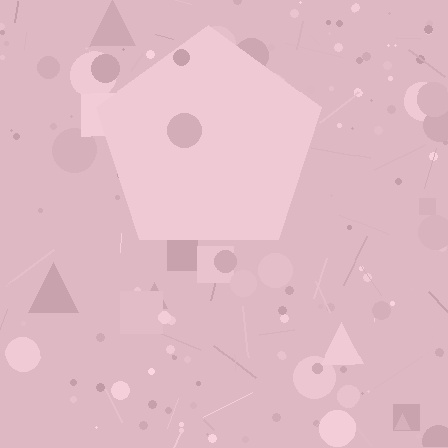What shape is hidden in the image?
A pentagon is hidden in the image.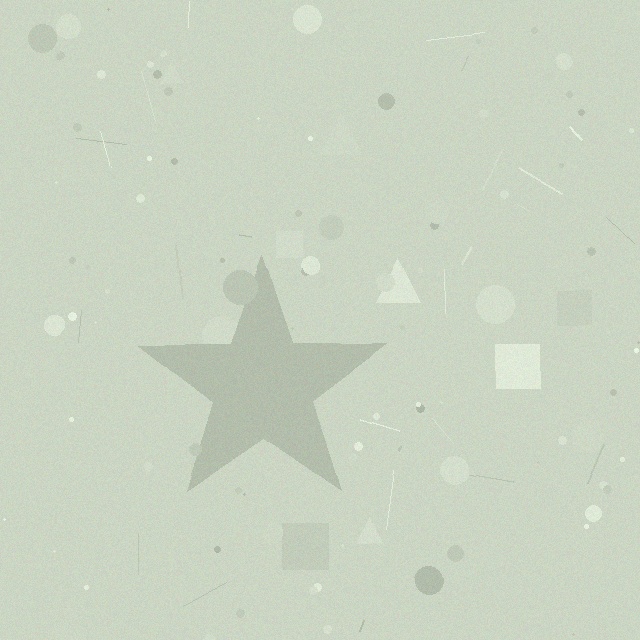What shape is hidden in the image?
A star is hidden in the image.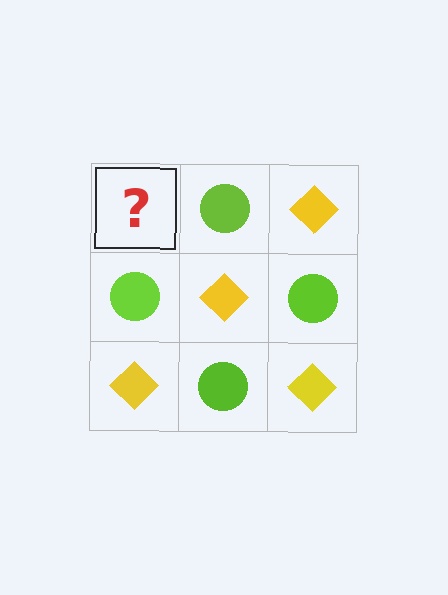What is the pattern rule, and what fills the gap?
The rule is that it alternates yellow diamond and lime circle in a checkerboard pattern. The gap should be filled with a yellow diamond.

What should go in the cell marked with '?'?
The missing cell should contain a yellow diamond.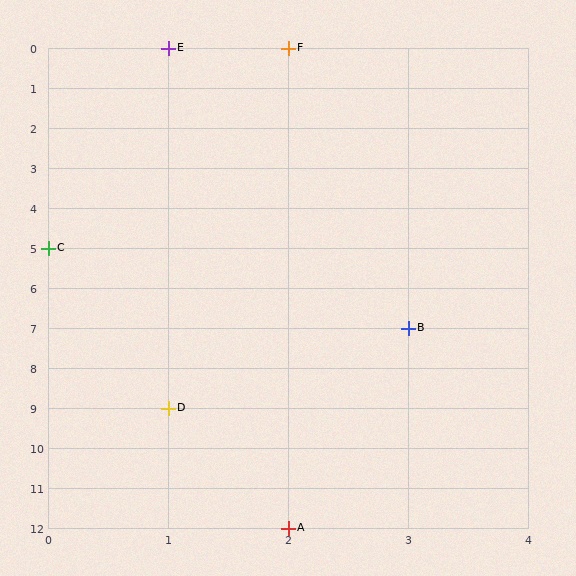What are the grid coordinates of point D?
Point D is at grid coordinates (1, 9).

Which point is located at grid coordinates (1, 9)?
Point D is at (1, 9).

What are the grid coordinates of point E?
Point E is at grid coordinates (1, 0).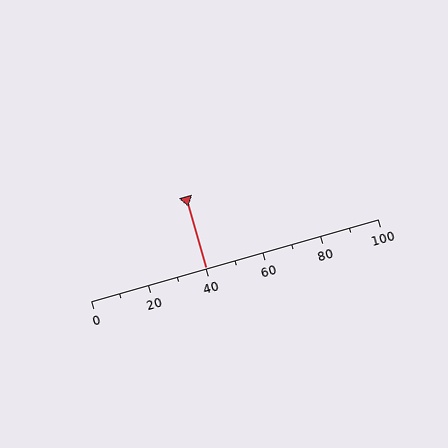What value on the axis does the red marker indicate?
The marker indicates approximately 40.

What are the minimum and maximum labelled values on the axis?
The axis runs from 0 to 100.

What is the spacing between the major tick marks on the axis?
The major ticks are spaced 20 apart.